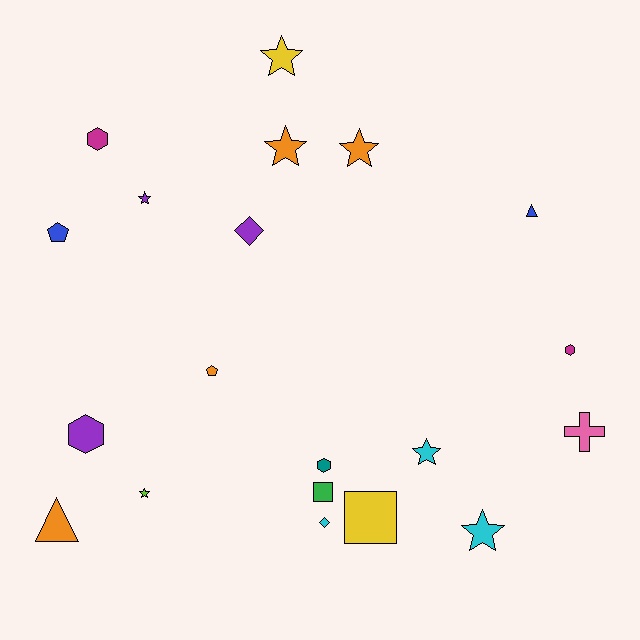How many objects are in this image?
There are 20 objects.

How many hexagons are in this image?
There are 4 hexagons.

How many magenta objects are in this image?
There are 2 magenta objects.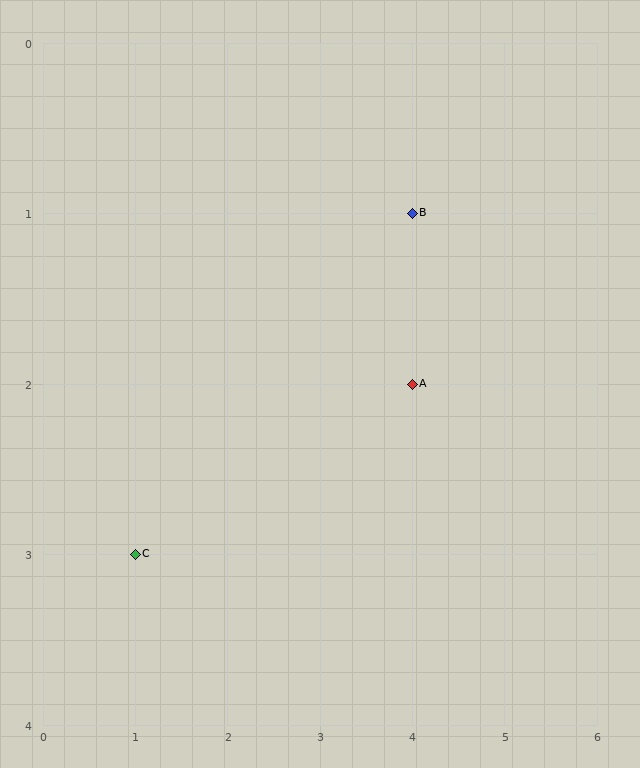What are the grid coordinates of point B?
Point B is at grid coordinates (4, 1).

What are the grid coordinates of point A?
Point A is at grid coordinates (4, 2).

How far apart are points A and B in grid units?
Points A and B are 1 row apart.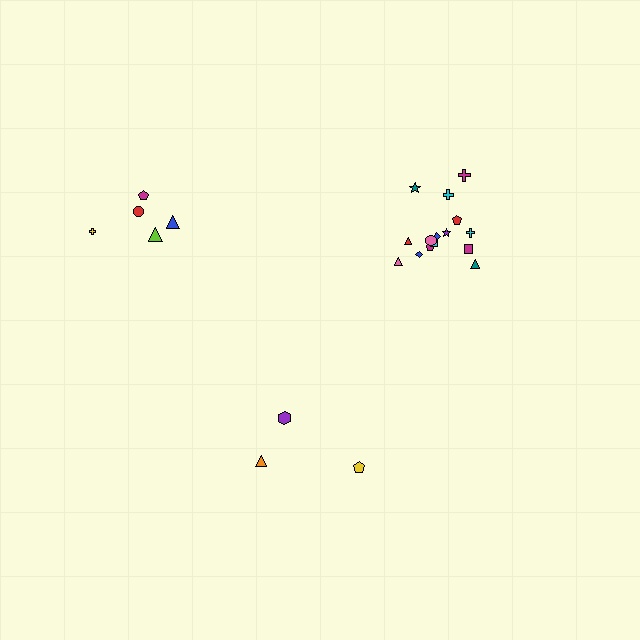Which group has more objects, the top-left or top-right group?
The top-right group.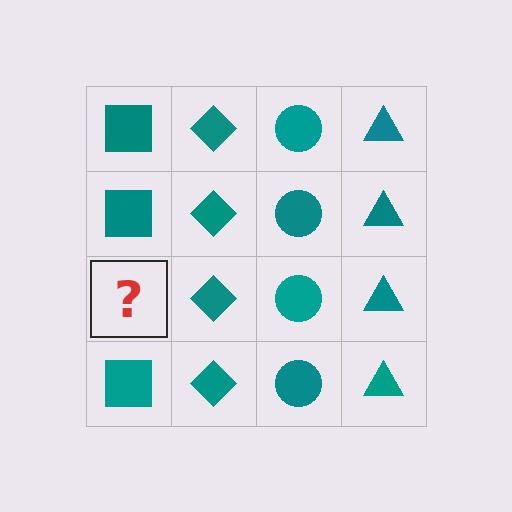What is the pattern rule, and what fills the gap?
The rule is that each column has a consistent shape. The gap should be filled with a teal square.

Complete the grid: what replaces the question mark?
The question mark should be replaced with a teal square.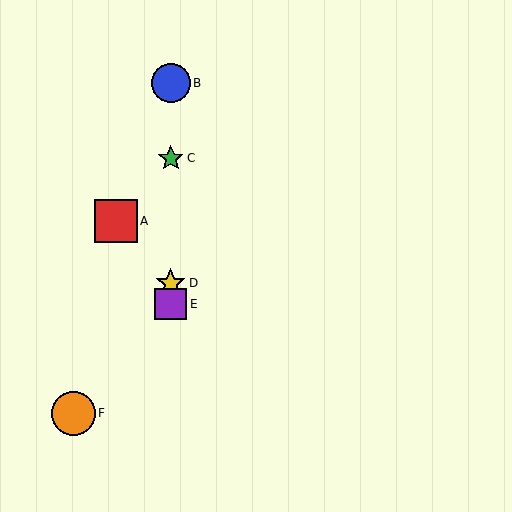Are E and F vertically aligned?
No, E is at x≈171 and F is at x≈73.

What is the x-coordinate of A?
Object A is at x≈116.